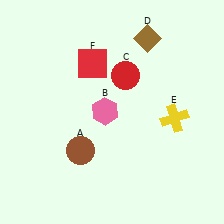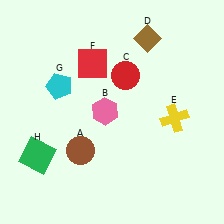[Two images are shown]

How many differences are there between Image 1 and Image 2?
There are 2 differences between the two images.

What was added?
A cyan pentagon (G), a green square (H) were added in Image 2.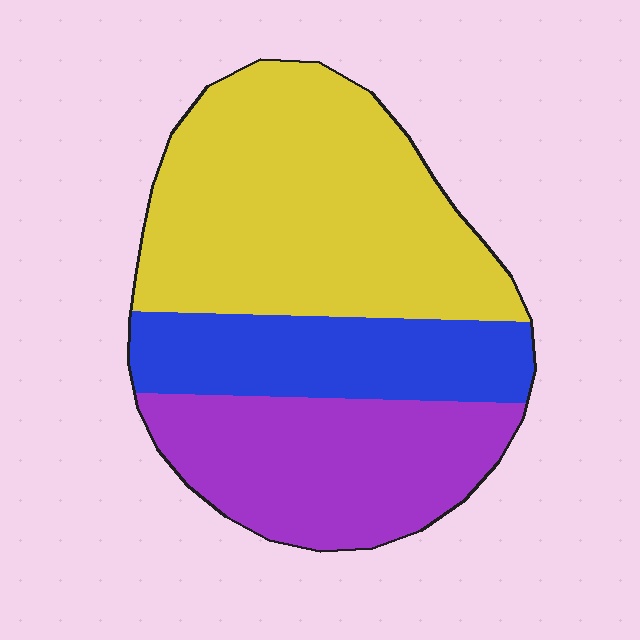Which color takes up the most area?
Yellow, at roughly 50%.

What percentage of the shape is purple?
Purple takes up between a sixth and a third of the shape.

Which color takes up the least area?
Blue, at roughly 20%.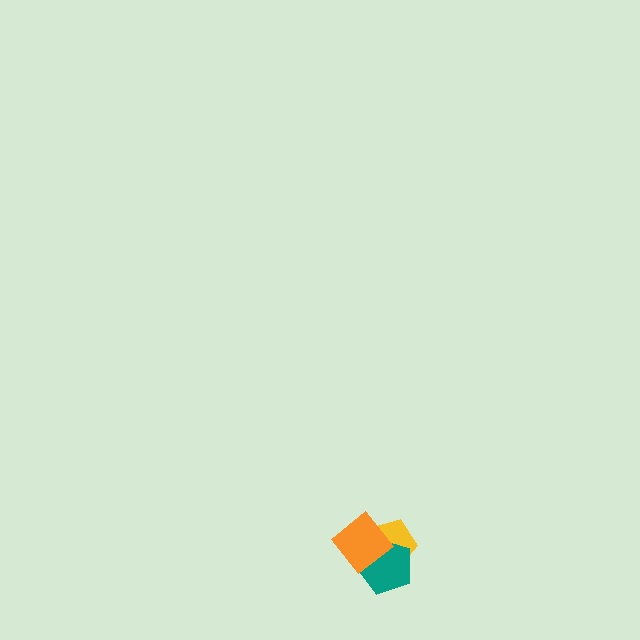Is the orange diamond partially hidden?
No, no other shape covers it.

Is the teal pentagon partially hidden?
Yes, it is partially covered by another shape.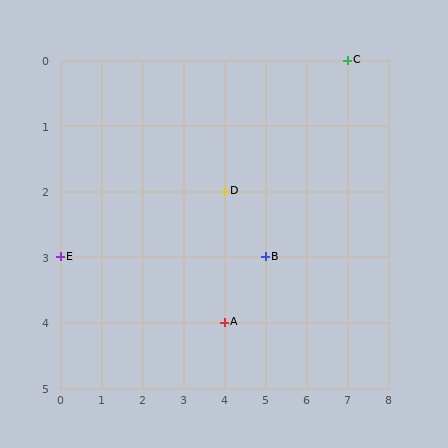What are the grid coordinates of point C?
Point C is at grid coordinates (7, 0).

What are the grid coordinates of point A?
Point A is at grid coordinates (4, 4).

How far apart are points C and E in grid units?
Points C and E are 7 columns and 3 rows apart (about 7.6 grid units diagonally).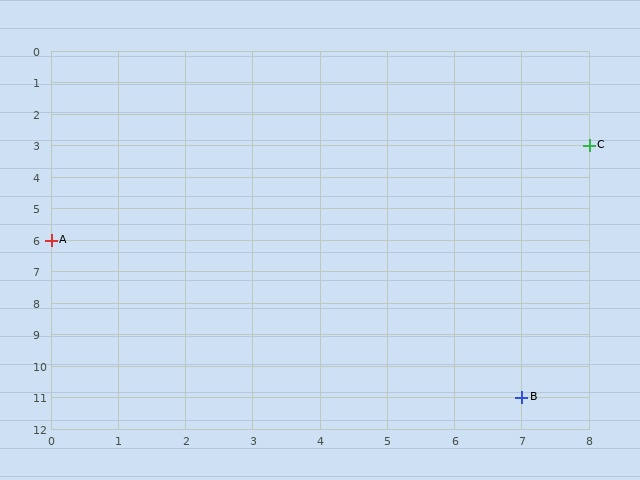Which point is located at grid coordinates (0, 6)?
Point A is at (0, 6).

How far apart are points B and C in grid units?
Points B and C are 1 column and 8 rows apart (about 8.1 grid units diagonally).